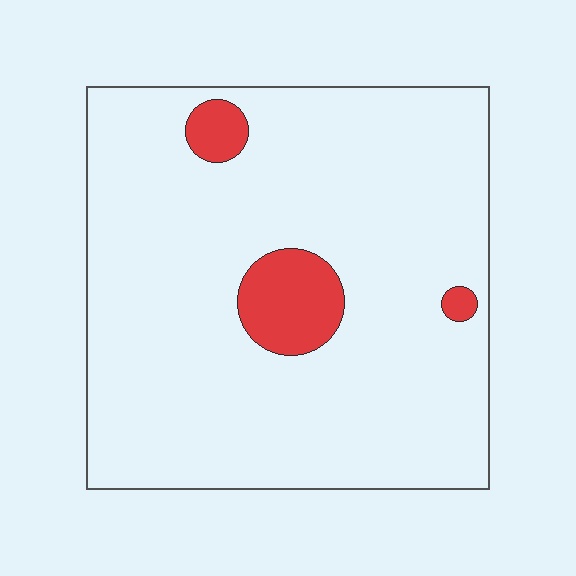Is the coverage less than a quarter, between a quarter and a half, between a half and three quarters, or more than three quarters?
Less than a quarter.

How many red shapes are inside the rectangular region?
3.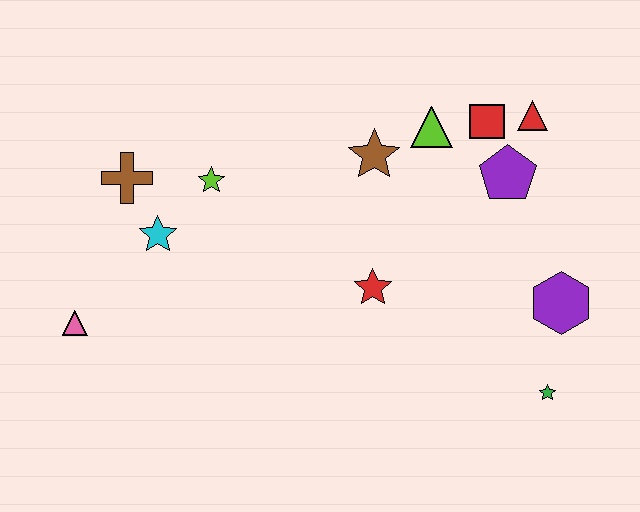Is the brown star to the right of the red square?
No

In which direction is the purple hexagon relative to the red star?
The purple hexagon is to the right of the red star.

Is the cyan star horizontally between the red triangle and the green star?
No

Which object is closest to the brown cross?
The cyan star is closest to the brown cross.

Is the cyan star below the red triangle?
Yes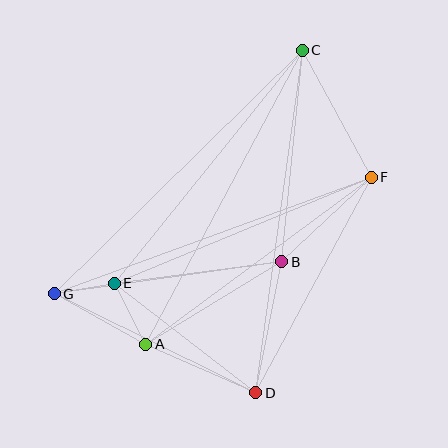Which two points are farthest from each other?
Points C and G are farthest from each other.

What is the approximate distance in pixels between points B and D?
The distance between B and D is approximately 134 pixels.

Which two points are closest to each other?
Points E and G are closest to each other.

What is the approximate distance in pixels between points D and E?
The distance between D and E is approximately 179 pixels.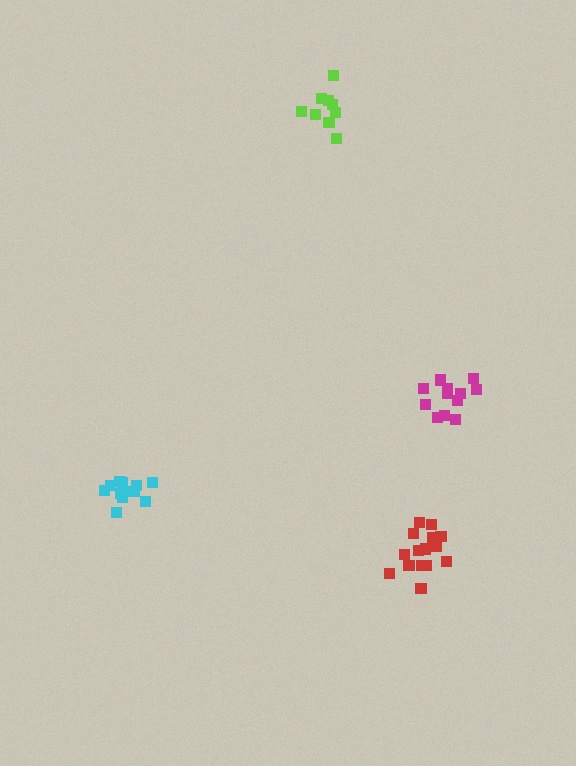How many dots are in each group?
Group 1: 9 dots, Group 2: 15 dots, Group 3: 12 dots, Group 4: 12 dots (48 total).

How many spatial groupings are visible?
There are 4 spatial groupings.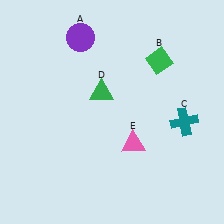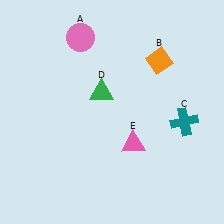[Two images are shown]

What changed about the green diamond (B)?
In Image 1, B is green. In Image 2, it changed to orange.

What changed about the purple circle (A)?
In Image 1, A is purple. In Image 2, it changed to pink.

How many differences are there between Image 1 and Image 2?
There are 2 differences between the two images.